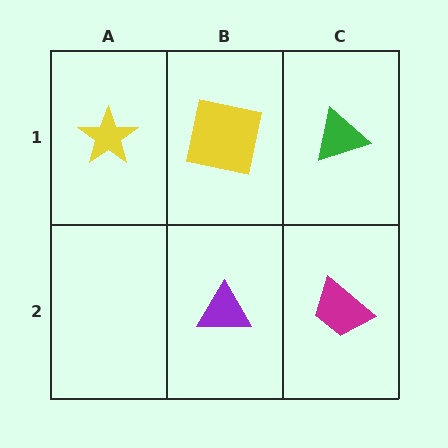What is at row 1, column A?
A yellow star.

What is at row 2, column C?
A magenta trapezoid.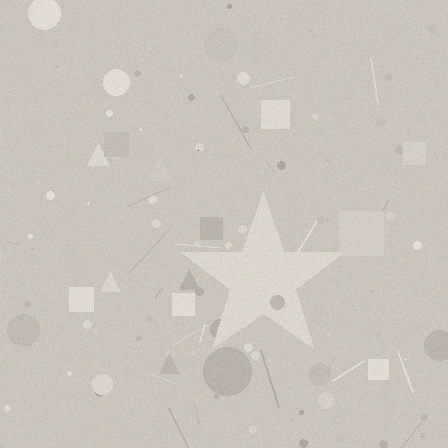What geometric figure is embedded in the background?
A star is embedded in the background.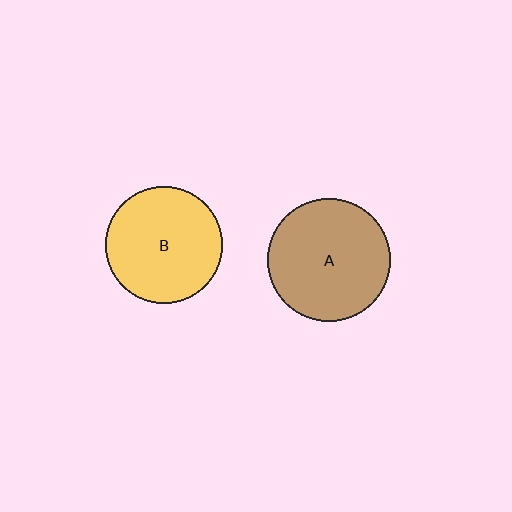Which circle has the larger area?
Circle A (brown).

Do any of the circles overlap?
No, none of the circles overlap.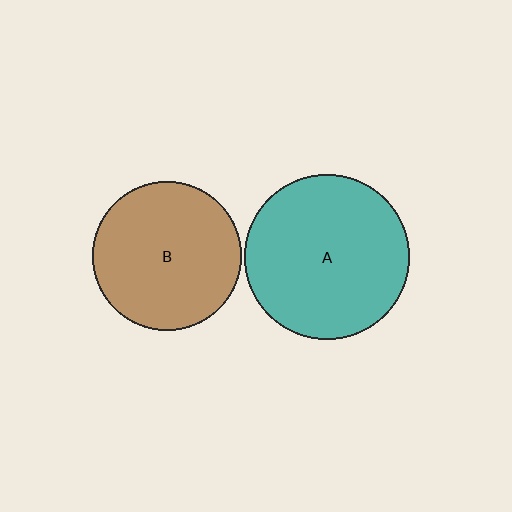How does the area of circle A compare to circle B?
Approximately 1.2 times.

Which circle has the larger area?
Circle A (teal).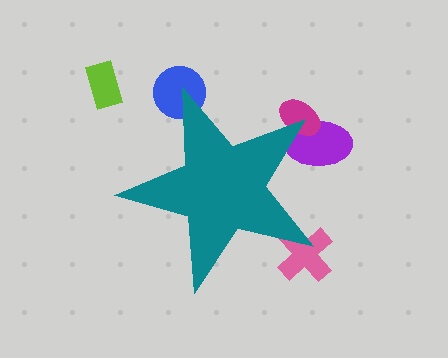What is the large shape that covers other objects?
A teal star.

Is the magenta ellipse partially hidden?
Yes, the magenta ellipse is partially hidden behind the teal star.